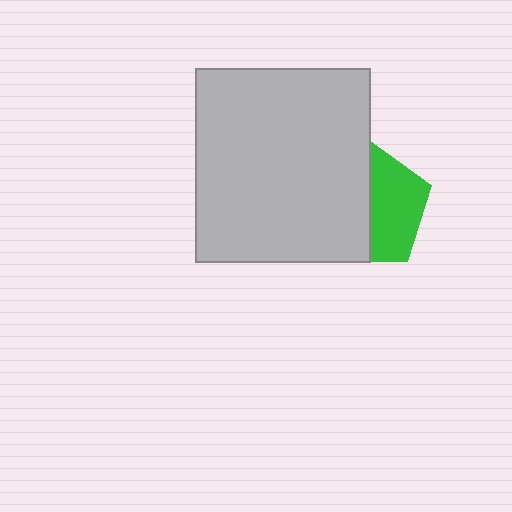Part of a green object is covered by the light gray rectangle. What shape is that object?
It is a pentagon.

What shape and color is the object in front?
The object in front is a light gray rectangle.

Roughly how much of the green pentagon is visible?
About half of it is visible (roughly 45%).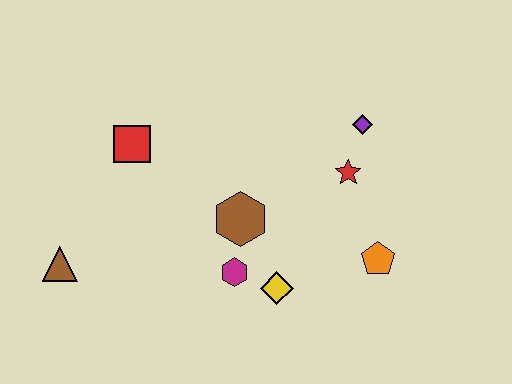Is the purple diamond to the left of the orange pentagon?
Yes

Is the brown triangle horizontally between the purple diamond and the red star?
No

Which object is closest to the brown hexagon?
The magenta hexagon is closest to the brown hexagon.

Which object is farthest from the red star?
The brown triangle is farthest from the red star.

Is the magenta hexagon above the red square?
No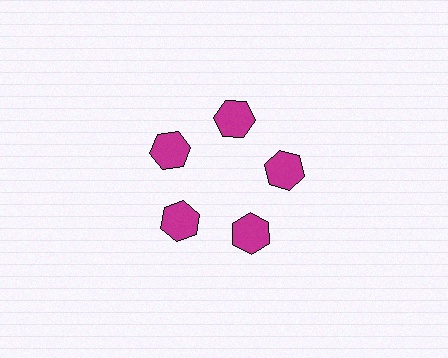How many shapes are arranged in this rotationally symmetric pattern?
There are 5 shapes, arranged in 5 groups of 1.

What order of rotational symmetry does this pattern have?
This pattern has 5-fold rotational symmetry.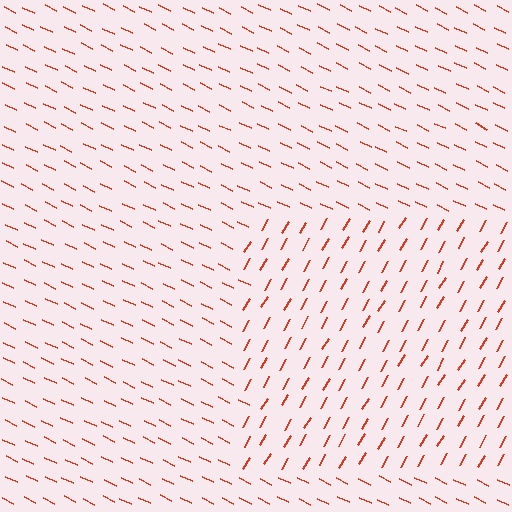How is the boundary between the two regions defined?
The boundary is defined purely by a change in line orientation (approximately 86 degrees difference). All lines are the same color and thickness.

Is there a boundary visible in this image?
Yes, there is a texture boundary formed by a change in line orientation.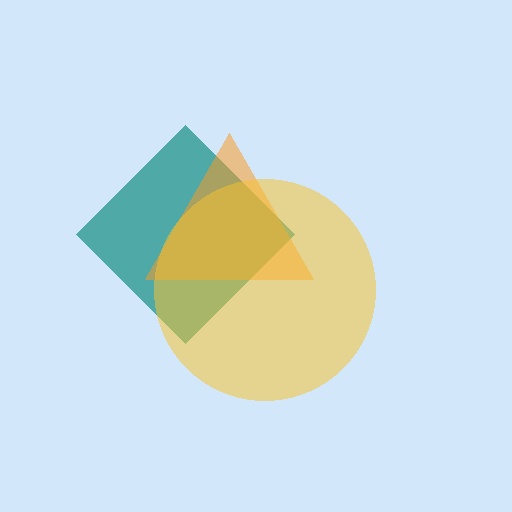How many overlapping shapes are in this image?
There are 3 overlapping shapes in the image.